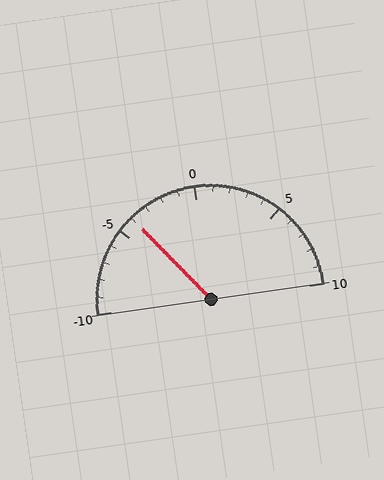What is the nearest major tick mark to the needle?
The nearest major tick mark is -5.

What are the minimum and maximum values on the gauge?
The gauge ranges from -10 to 10.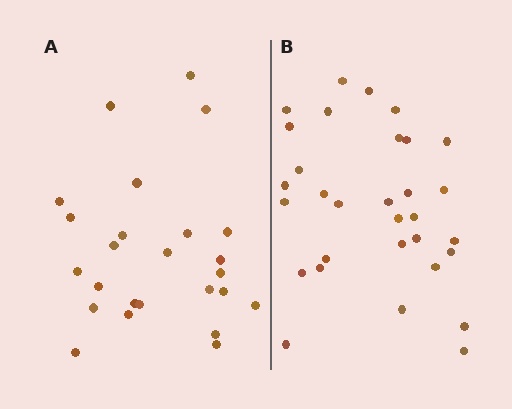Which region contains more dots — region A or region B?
Region B (the right region) has more dots.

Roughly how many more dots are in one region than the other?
Region B has about 6 more dots than region A.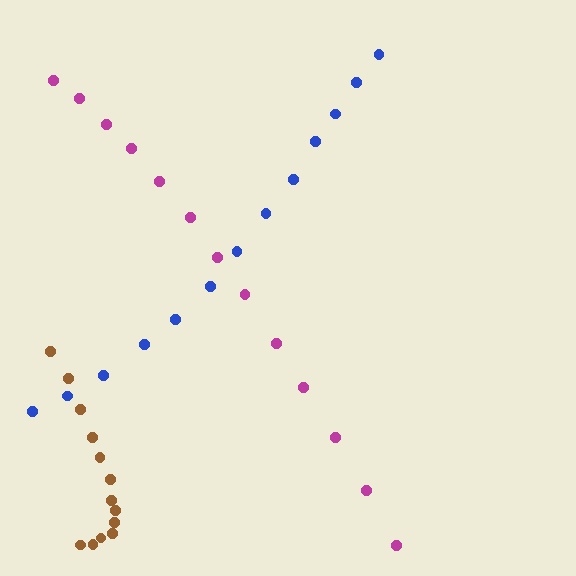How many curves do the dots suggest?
There are 3 distinct paths.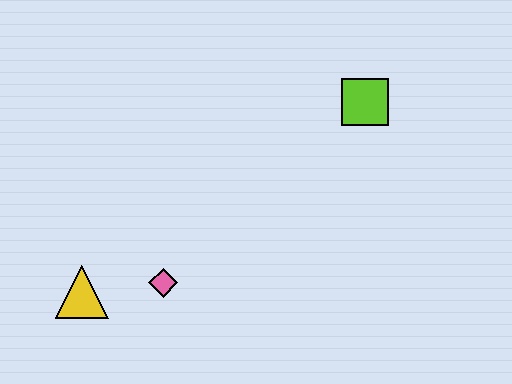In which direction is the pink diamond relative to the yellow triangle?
The pink diamond is to the right of the yellow triangle.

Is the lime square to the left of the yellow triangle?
No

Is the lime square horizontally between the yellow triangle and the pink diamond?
No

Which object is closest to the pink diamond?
The yellow triangle is closest to the pink diamond.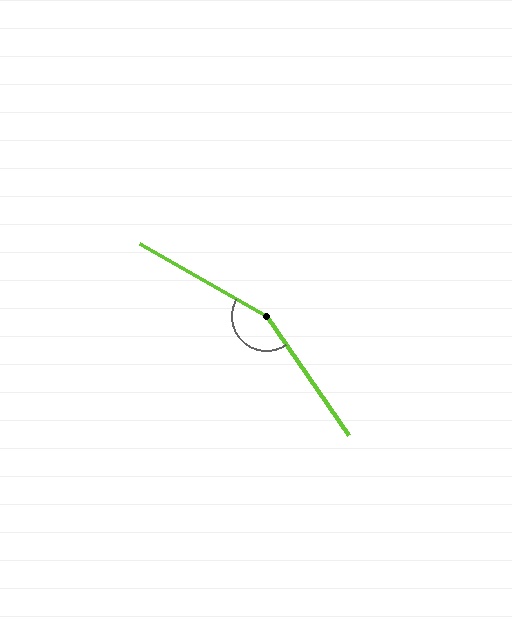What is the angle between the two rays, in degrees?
Approximately 154 degrees.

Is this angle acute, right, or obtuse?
It is obtuse.